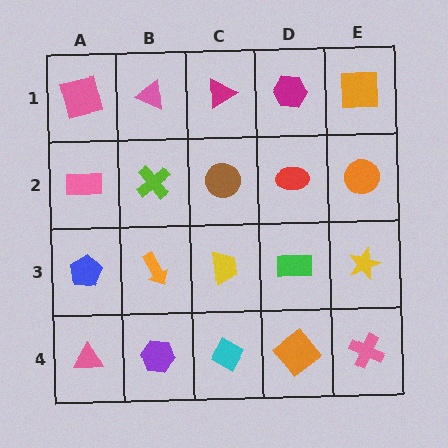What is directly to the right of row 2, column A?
A lime cross.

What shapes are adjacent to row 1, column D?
A red ellipse (row 2, column D), a magenta triangle (row 1, column C), an orange square (row 1, column E).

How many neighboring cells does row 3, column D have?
4.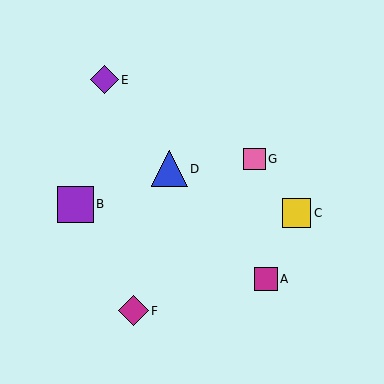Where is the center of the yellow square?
The center of the yellow square is at (296, 213).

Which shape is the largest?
The blue triangle (labeled D) is the largest.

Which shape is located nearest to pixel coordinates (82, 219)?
The purple square (labeled B) at (76, 204) is nearest to that location.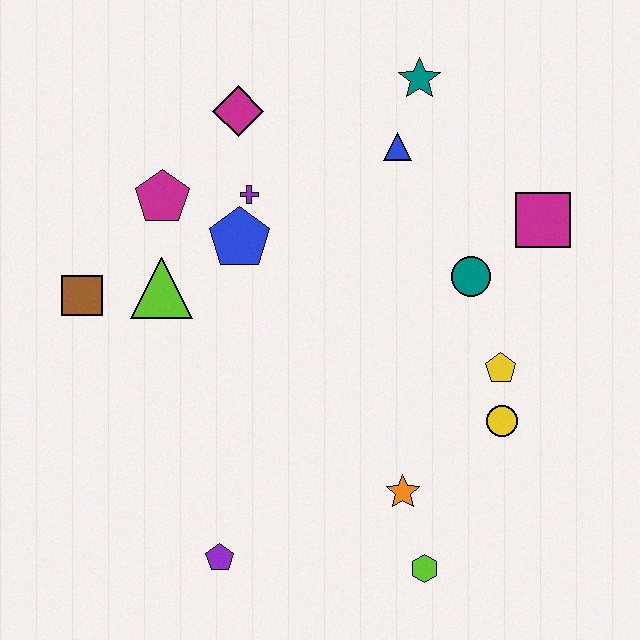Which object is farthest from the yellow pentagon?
The brown square is farthest from the yellow pentagon.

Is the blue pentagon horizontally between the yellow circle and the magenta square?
No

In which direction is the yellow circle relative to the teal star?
The yellow circle is below the teal star.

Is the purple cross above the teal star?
No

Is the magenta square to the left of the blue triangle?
No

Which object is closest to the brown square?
The lime triangle is closest to the brown square.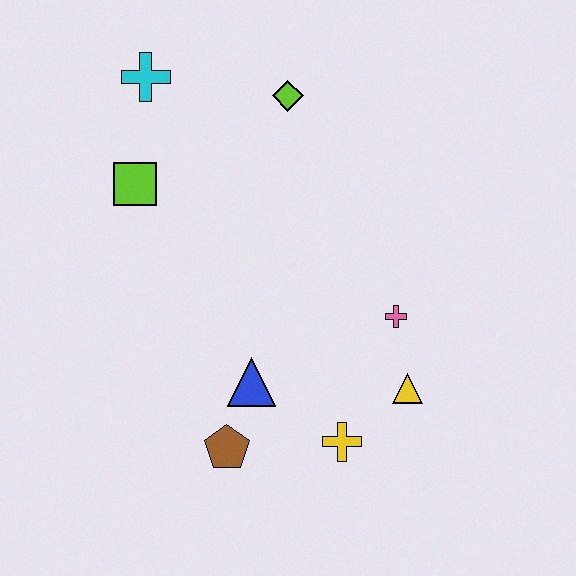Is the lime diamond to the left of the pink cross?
Yes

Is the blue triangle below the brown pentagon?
No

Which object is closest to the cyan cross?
The lime square is closest to the cyan cross.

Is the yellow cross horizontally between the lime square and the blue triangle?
No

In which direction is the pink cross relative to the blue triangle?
The pink cross is to the right of the blue triangle.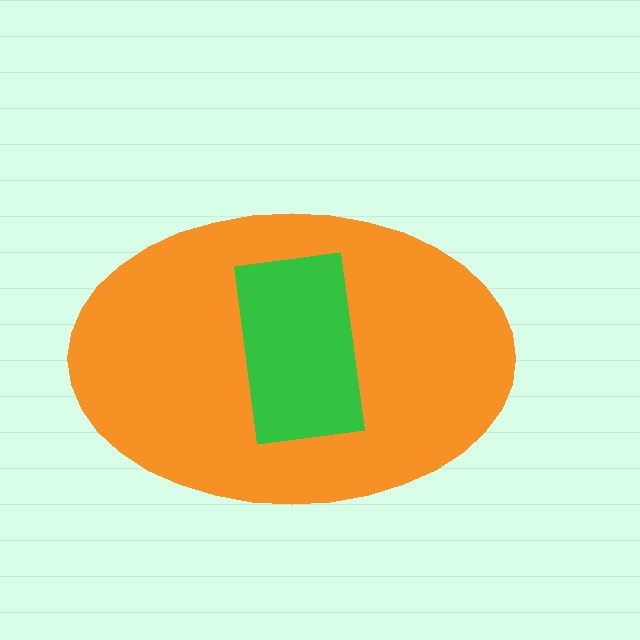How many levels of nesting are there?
2.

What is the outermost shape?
The orange ellipse.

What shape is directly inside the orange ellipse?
The green rectangle.